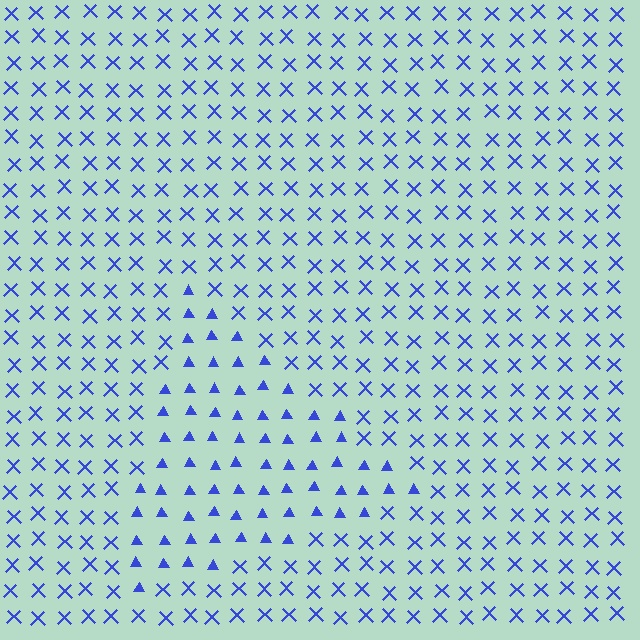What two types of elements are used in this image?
The image uses triangles inside the triangle region and X marks outside it.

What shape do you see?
I see a triangle.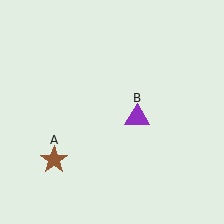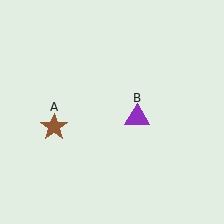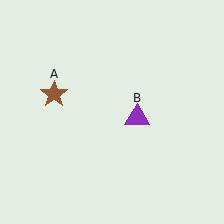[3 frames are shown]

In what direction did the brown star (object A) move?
The brown star (object A) moved up.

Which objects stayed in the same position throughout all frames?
Purple triangle (object B) remained stationary.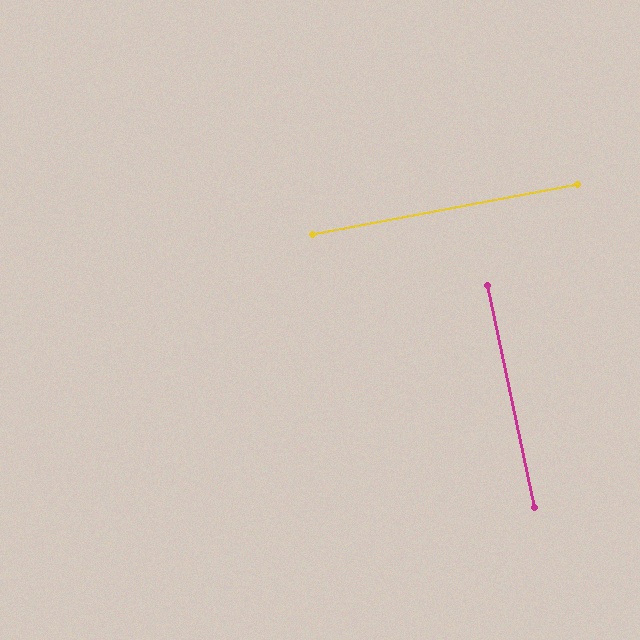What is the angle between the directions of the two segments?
Approximately 89 degrees.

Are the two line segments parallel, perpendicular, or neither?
Perpendicular — they meet at approximately 89°.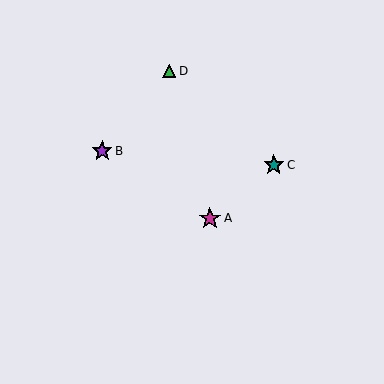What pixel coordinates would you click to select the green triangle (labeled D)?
Click at (169, 71) to select the green triangle D.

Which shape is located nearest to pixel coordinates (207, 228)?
The magenta star (labeled A) at (210, 218) is nearest to that location.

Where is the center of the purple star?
The center of the purple star is at (102, 151).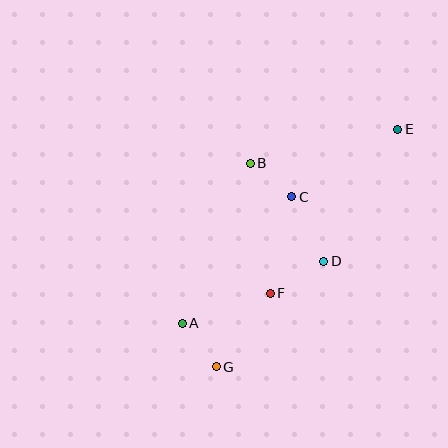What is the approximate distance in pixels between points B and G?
The distance between B and G is approximately 206 pixels.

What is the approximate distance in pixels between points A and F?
The distance between A and F is approximately 93 pixels.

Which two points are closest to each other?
Points B and C are closest to each other.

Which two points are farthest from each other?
Points E and G are farthest from each other.